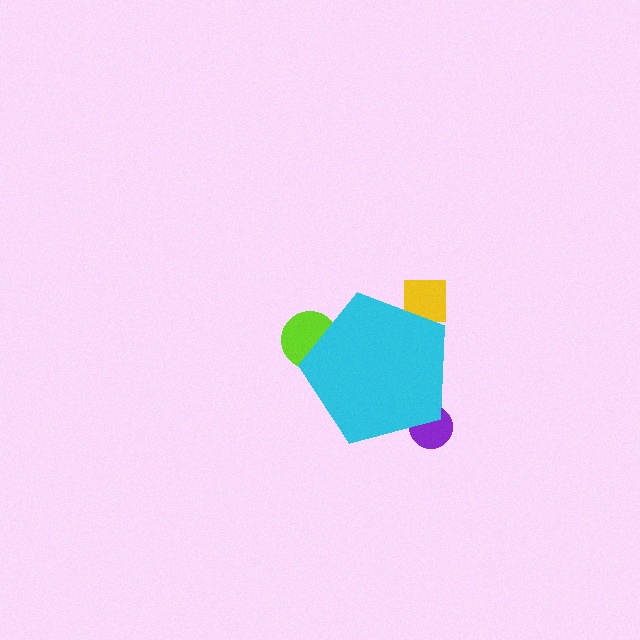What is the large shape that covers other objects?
A cyan pentagon.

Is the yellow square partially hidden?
Yes, the yellow square is partially hidden behind the cyan pentagon.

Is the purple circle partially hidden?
Yes, the purple circle is partially hidden behind the cyan pentagon.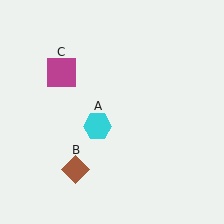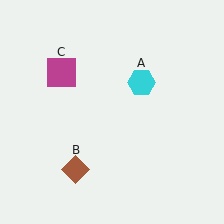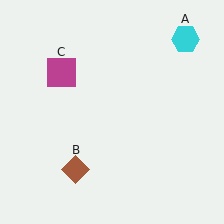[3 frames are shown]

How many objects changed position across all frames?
1 object changed position: cyan hexagon (object A).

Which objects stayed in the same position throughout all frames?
Brown diamond (object B) and magenta square (object C) remained stationary.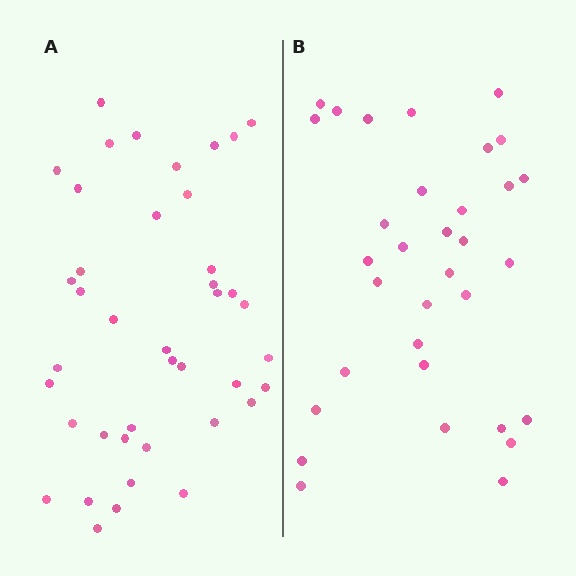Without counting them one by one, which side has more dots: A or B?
Region A (the left region) has more dots.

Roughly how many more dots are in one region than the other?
Region A has roughly 8 or so more dots than region B.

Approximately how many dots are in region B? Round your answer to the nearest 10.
About 30 dots. (The exact count is 33, which rounds to 30.)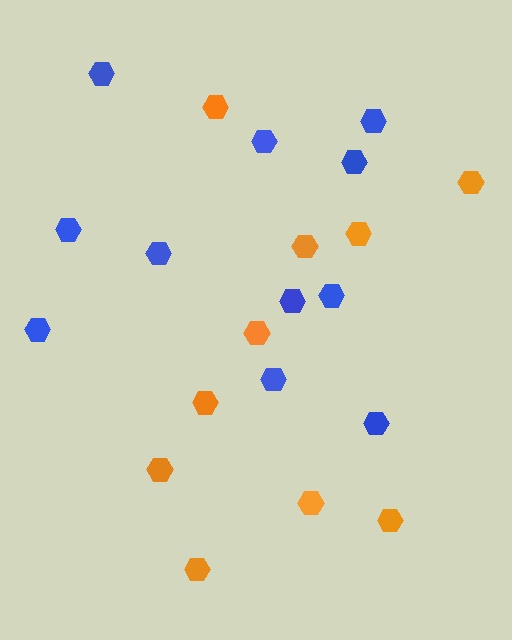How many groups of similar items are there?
There are 2 groups: one group of orange hexagons (10) and one group of blue hexagons (11).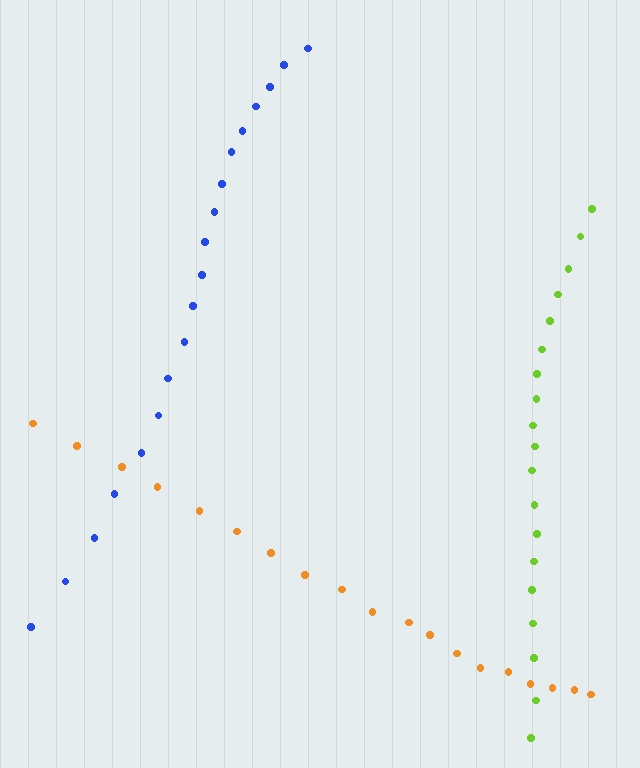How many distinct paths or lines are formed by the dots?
There are 3 distinct paths.